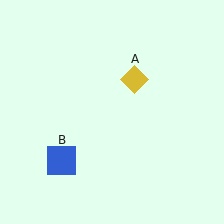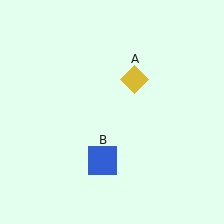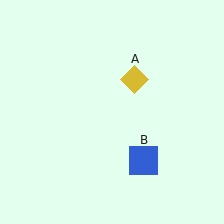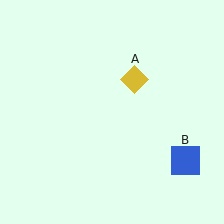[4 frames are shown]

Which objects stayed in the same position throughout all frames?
Yellow diamond (object A) remained stationary.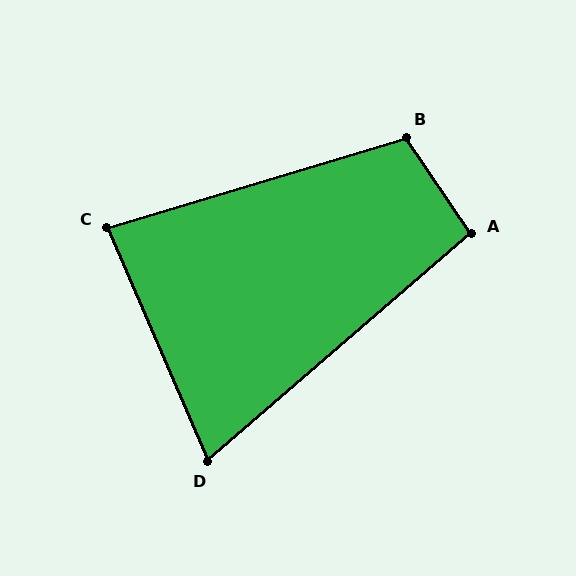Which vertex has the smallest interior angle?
D, at approximately 72 degrees.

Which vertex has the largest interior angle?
B, at approximately 108 degrees.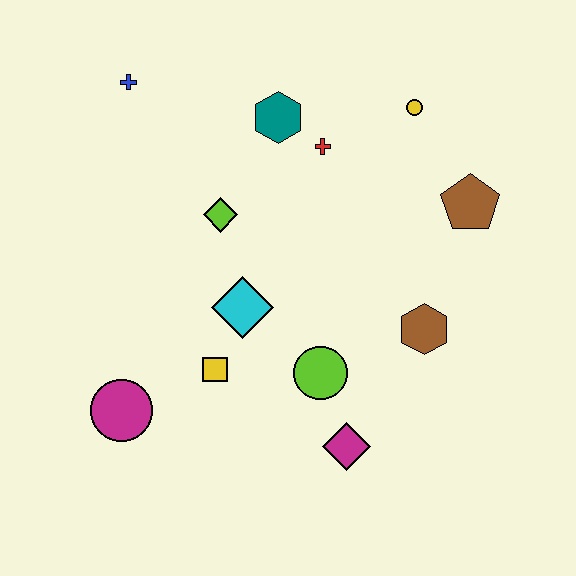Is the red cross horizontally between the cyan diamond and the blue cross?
No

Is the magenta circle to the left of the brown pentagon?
Yes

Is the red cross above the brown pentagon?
Yes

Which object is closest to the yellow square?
The cyan diamond is closest to the yellow square.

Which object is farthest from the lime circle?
The blue cross is farthest from the lime circle.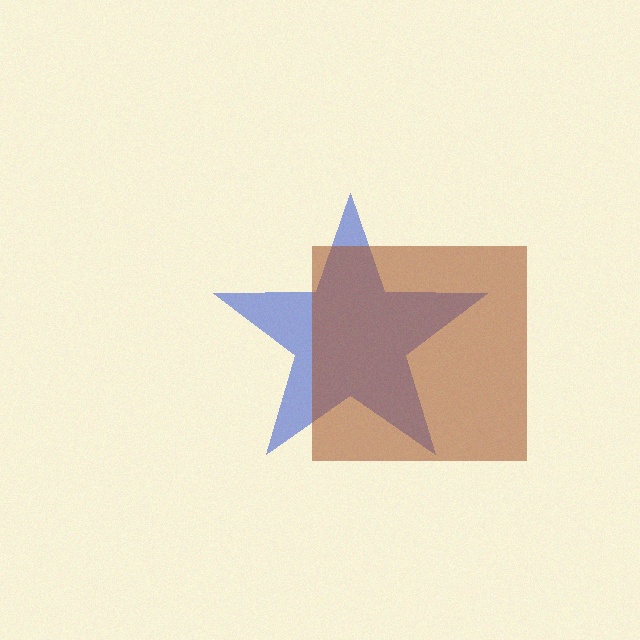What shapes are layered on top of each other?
The layered shapes are: a blue star, a brown square.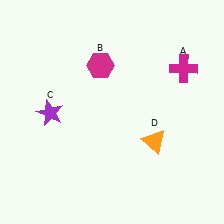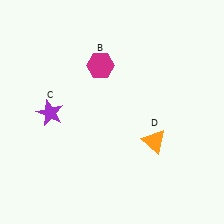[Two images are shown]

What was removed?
The magenta cross (A) was removed in Image 2.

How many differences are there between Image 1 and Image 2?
There is 1 difference between the two images.